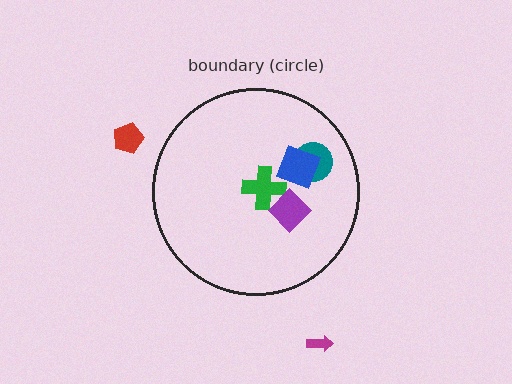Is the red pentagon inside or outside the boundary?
Outside.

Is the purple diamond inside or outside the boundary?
Inside.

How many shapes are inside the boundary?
4 inside, 2 outside.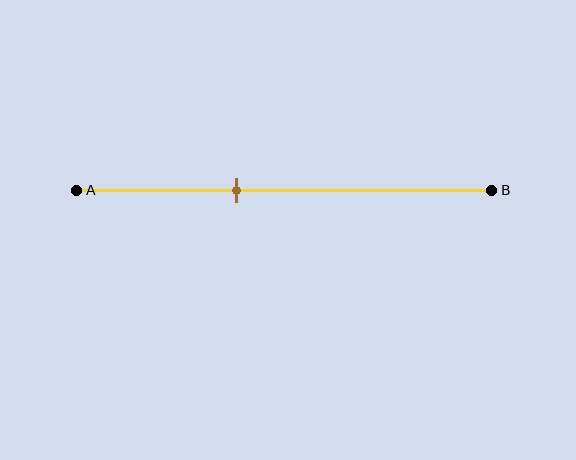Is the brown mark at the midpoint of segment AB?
No, the mark is at about 40% from A, not at the 50% midpoint.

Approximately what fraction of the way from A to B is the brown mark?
The brown mark is approximately 40% of the way from A to B.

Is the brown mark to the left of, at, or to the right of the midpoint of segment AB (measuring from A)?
The brown mark is to the left of the midpoint of segment AB.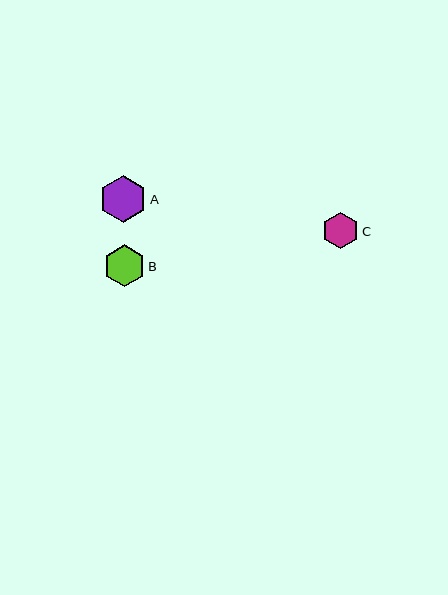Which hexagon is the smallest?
Hexagon C is the smallest with a size of approximately 36 pixels.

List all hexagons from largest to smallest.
From largest to smallest: A, B, C.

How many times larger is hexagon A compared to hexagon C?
Hexagon A is approximately 1.3 times the size of hexagon C.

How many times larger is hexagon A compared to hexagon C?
Hexagon A is approximately 1.3 times the size of hexagon C.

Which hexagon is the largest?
Hexagon A is the largest with a size of approximately 47 pixels.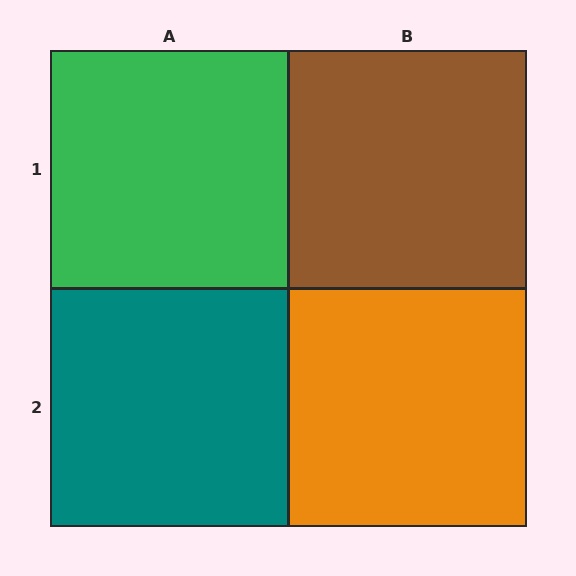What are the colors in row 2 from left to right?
Teal, orange.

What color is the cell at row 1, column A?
Green.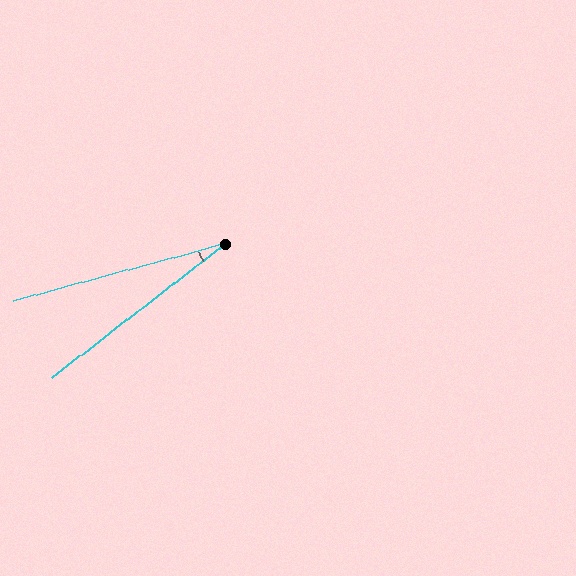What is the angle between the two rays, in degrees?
Approximately 23 degrees.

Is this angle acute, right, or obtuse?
It is acute.